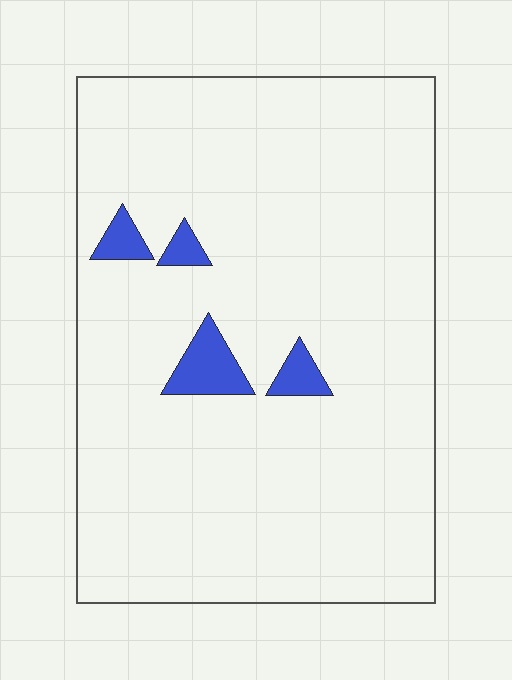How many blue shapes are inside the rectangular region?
4.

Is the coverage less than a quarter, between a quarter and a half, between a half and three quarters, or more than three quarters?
Less than a quarter.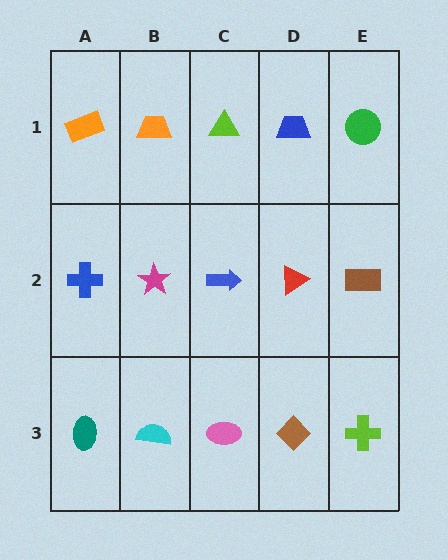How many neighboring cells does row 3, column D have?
3.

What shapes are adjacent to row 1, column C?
A blue arrow (row 2, column C), an orange trapezoid (row 1, column B), a blue trapezoid (row 1, column D).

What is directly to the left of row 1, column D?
A lime triangle.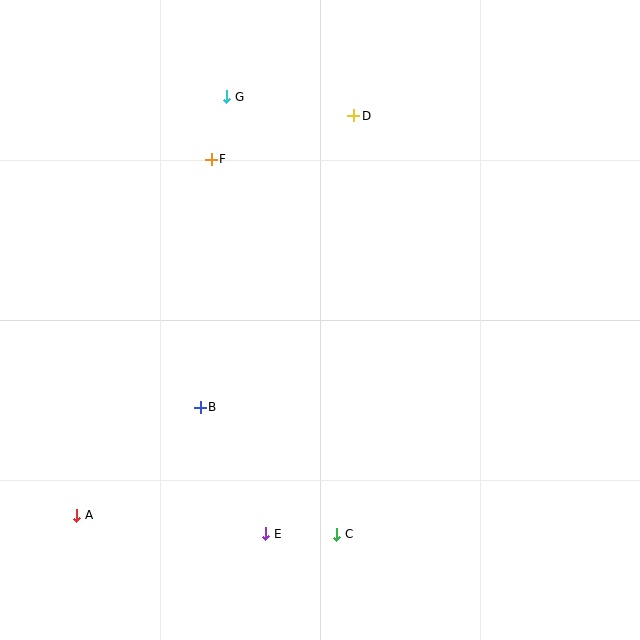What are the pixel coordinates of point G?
Point G is at (227, 97).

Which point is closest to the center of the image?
Point B at (200, 407) is closest to the center.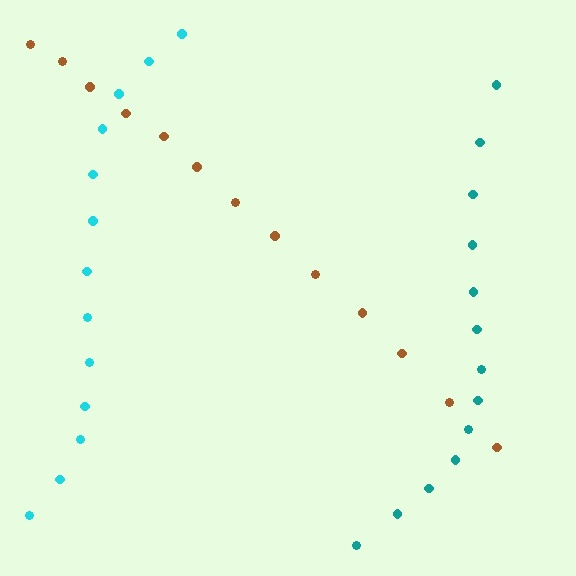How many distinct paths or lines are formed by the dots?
There are 3 distinct paths.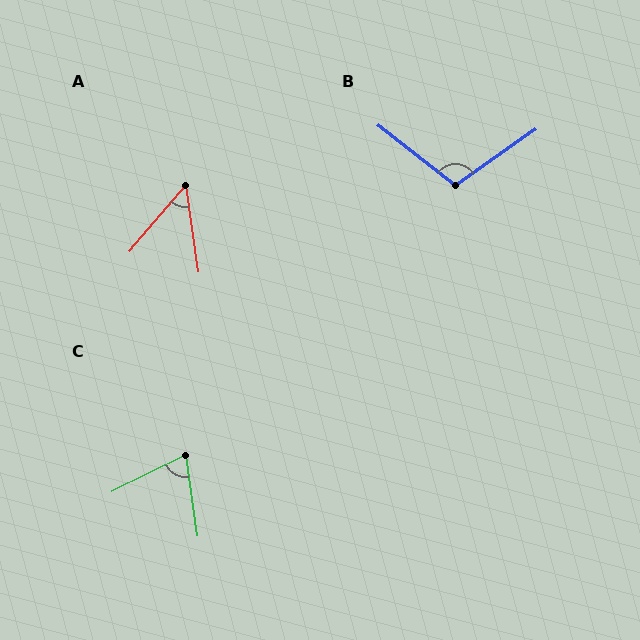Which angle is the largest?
B, at approximately 107 degrees.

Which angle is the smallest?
A, at approximately 48 degrees.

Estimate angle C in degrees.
Approximately 72 degrees.